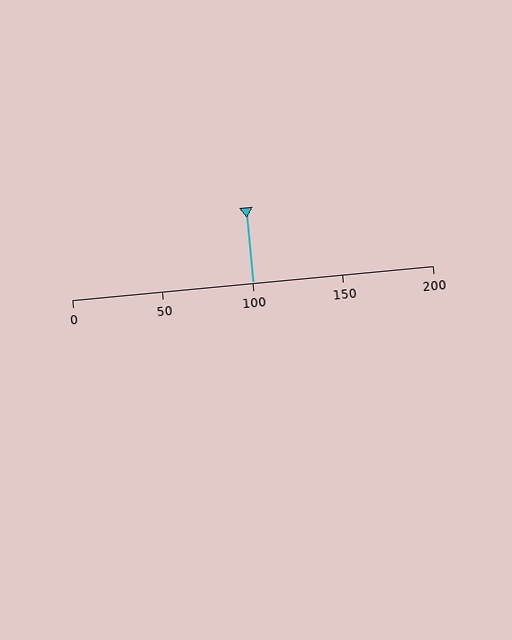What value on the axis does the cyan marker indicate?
The marker indicates approximately 100.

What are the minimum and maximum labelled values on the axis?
The axis runs from 0 to 200.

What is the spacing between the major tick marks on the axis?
The major ticks are spaced 50 apart.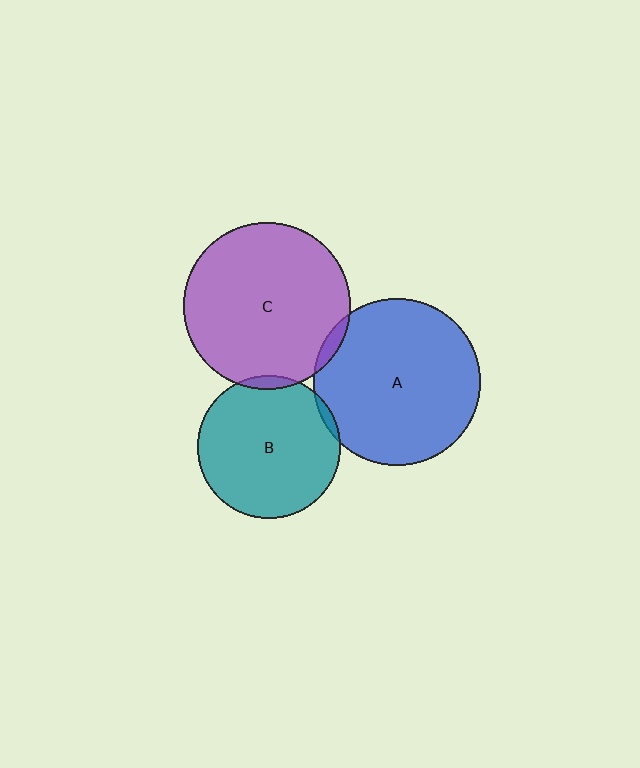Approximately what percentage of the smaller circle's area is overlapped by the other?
Approximately 5%.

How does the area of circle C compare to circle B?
Approximately 1.4 times.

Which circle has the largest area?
Circle A (blue).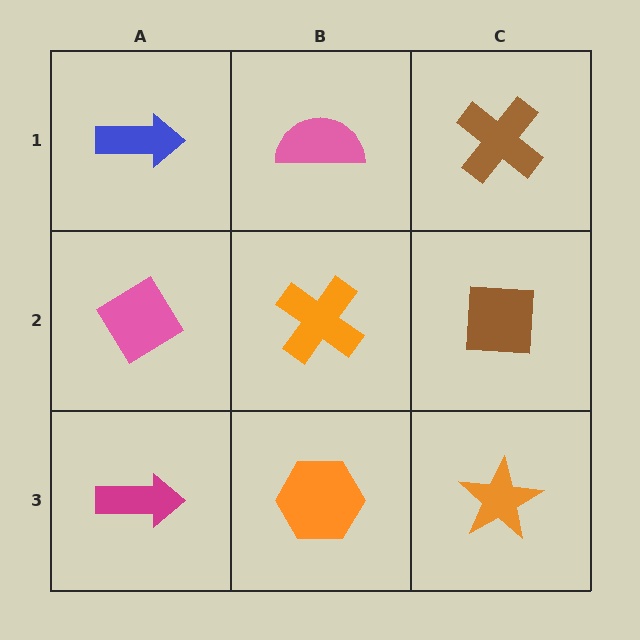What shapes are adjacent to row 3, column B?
An orange cross (row 2, column B), a magenta arrow (row 3, column A), an orange star (row 3, column C).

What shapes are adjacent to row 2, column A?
A blue arrow (row 1, column A), a magenta arrow (row 3, column A), an orange cross (row 2, column B).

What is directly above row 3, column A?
A pink diamond.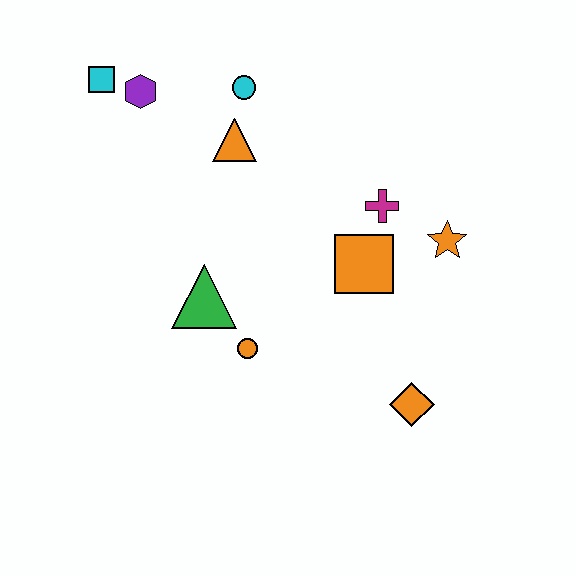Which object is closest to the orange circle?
The green triangle is closest to the orange circle.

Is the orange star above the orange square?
Yes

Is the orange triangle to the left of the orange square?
Yes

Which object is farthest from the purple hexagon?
The orange diamond is farthest from the purple hexagon.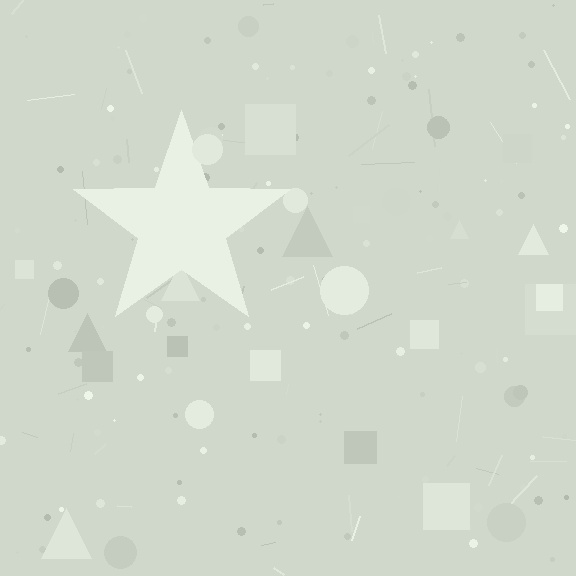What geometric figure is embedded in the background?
A star is embedded in the background.